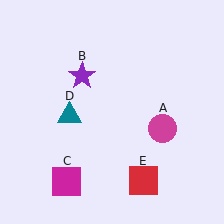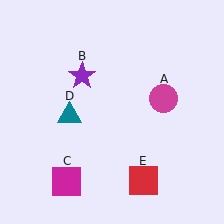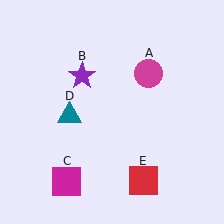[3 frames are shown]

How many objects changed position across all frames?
1 object changed position: magenta circle (object A).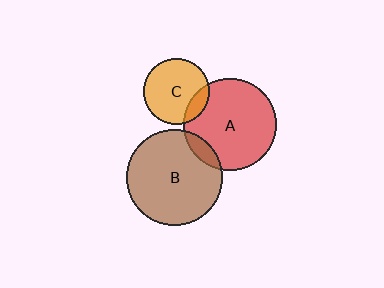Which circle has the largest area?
Circle B (brown).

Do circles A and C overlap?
Yes.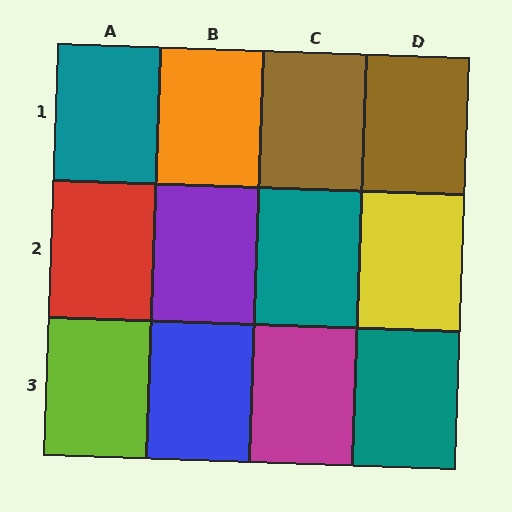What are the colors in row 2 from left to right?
Red, purple, teal, yellow.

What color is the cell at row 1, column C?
Brown.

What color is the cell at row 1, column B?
Orange.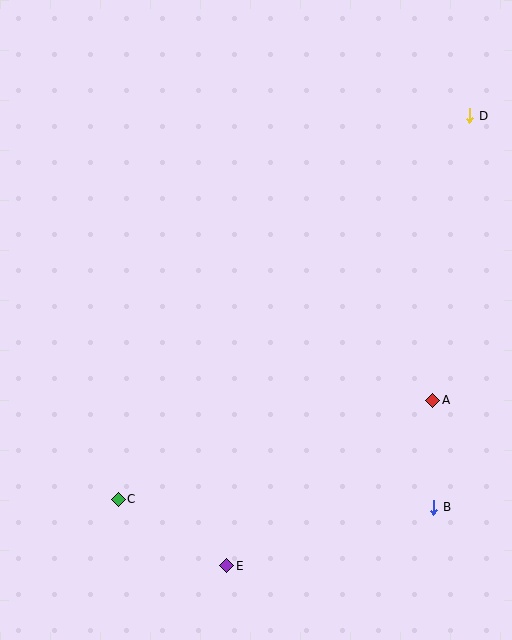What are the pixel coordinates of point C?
Point C is at (118, 499).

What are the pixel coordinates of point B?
Point B is at (434, 507).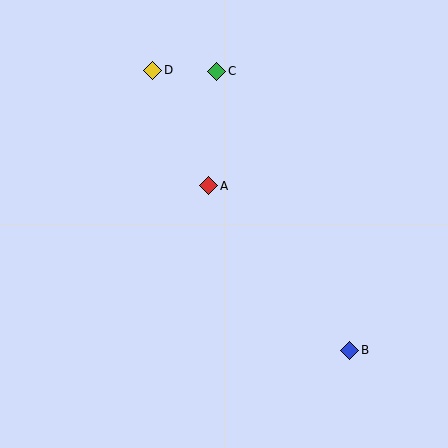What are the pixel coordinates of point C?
Point C is at (217, 71).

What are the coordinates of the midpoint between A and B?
The midpoint between A and B is at (279, 268).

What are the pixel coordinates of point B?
Point B is at (350, 350).